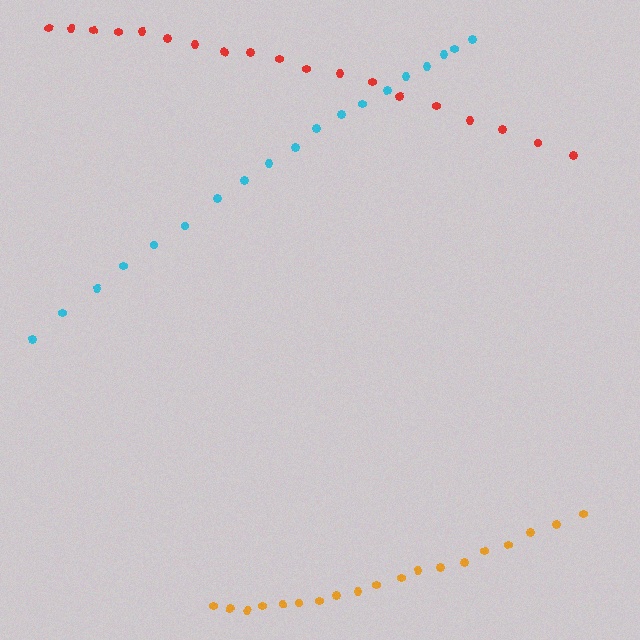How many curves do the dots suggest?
There are 3 distinct paths.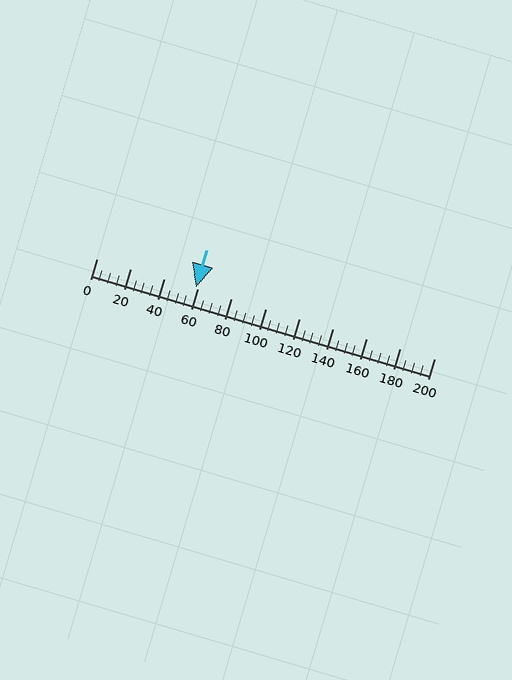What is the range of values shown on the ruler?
The ruler shows values from 0 to 200.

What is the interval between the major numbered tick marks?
The major tick marks are spaced 20 units apart.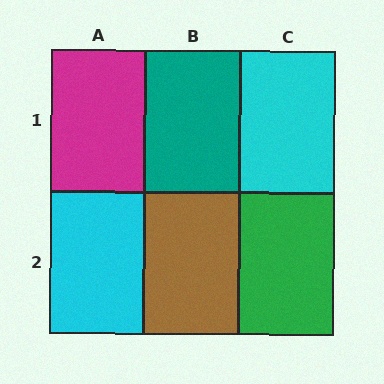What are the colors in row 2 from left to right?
Cyan, brown, green.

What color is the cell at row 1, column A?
Magenta.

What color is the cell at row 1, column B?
Teal.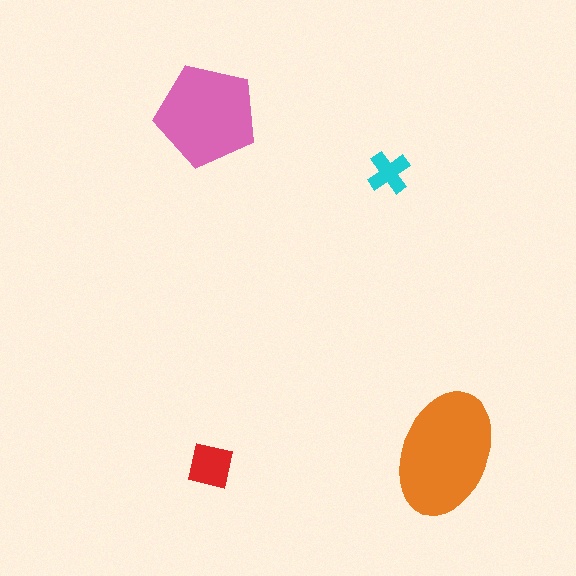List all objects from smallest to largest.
The cyan cross, the red square, the pink pentagon, the orange ellipse.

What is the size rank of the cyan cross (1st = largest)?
4th.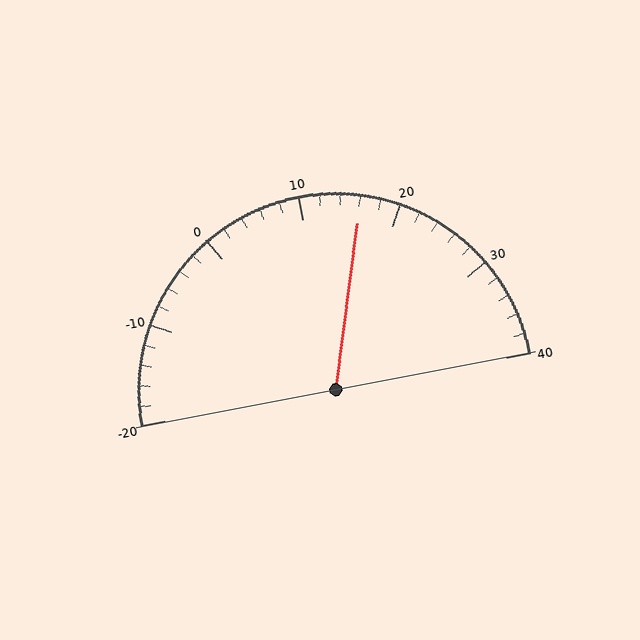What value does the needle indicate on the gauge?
The needle indicates approximately 16.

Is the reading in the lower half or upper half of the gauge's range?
The reading is in the upper half of the range (-20 to 40).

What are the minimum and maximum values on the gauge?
The gauge ranges from -20 to 40.